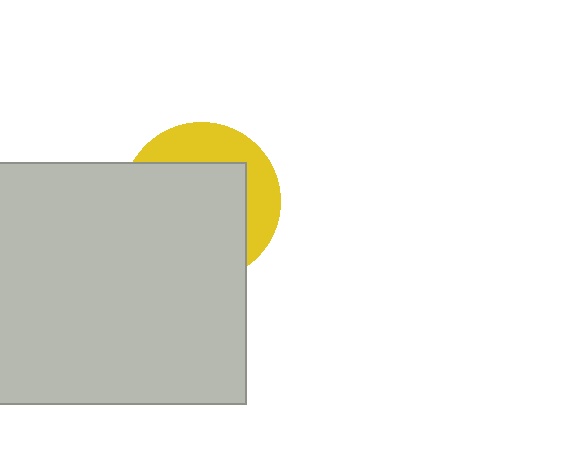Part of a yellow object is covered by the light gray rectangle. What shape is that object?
It is a circle.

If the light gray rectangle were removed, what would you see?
You would see the complete yellow circle.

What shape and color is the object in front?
The object in front is a light gray rectangle.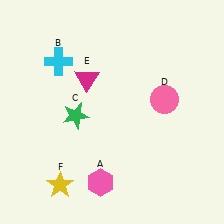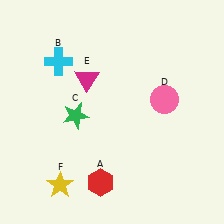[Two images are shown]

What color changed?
The hexagon (A) changed from pink in Image 1 to red in Image 2.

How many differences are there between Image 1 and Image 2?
There is 1 difference between the two images.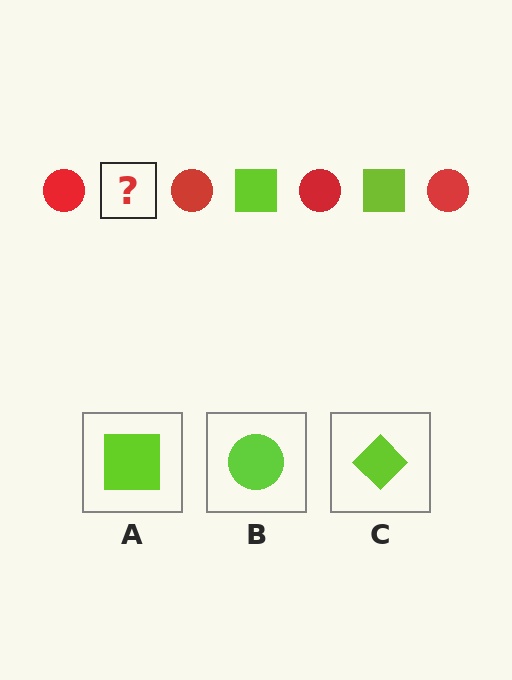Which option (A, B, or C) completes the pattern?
A.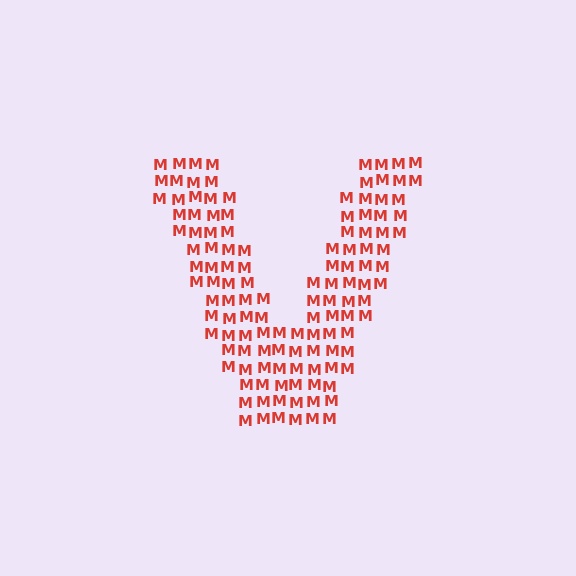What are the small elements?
The small elements are letter M's.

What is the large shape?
The large shape is the letter V.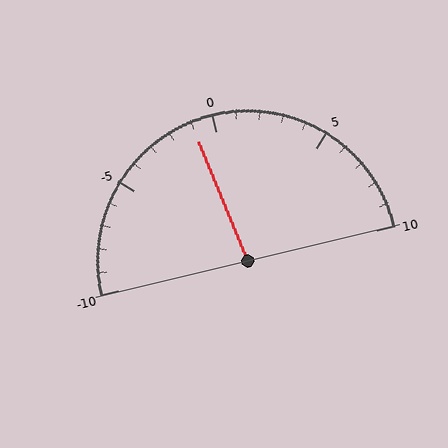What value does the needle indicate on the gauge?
The needle indicates approximately -1.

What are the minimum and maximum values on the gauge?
The gauge ranges from -10 to 10.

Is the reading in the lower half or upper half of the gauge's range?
The reading is in the lower half of the range (-10 to 10).